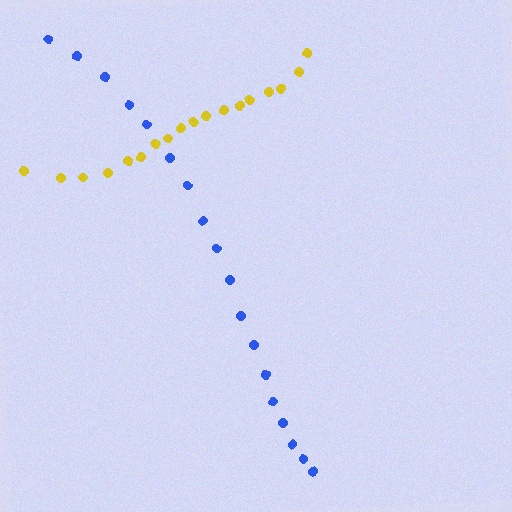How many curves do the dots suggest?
There are 2 distinct paths.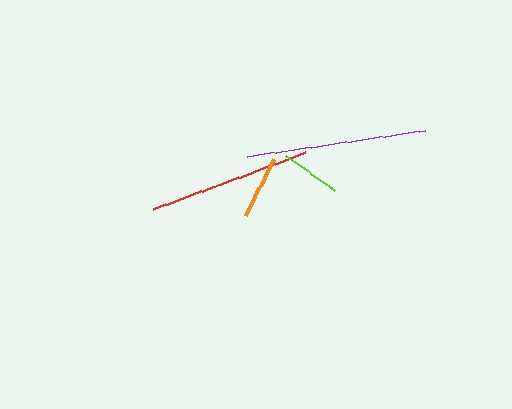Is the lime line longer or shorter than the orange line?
The orange line is longer than the lime line.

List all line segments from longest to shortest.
From longest to shortest: purple, red, orange, lime.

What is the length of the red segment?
The red segment is approximately 163 pixels long.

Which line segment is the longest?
The purple line is the longest at approximately 180 pixels.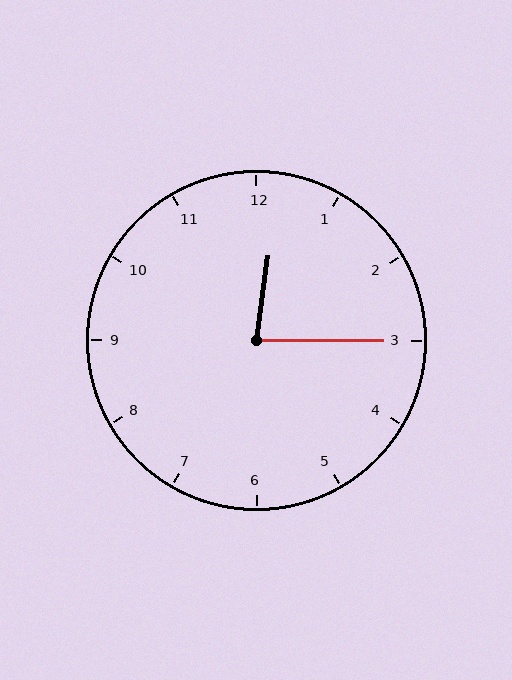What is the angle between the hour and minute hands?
Approximately 82 degrees.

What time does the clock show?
12:15.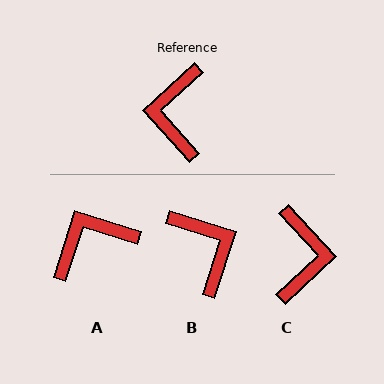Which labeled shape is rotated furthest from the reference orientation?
C, about 179 degrees away.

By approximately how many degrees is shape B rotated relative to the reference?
Approximately 150 degrees clockwise.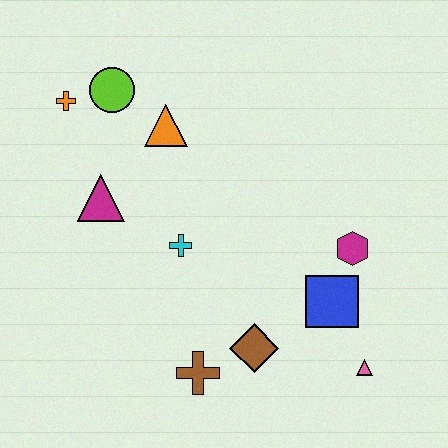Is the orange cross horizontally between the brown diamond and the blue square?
No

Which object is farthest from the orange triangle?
The pink triangle is farthest from the orange triangle.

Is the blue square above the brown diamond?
Yes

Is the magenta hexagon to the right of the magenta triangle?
Yes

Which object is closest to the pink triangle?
The blue square is closest to the pink triangle.